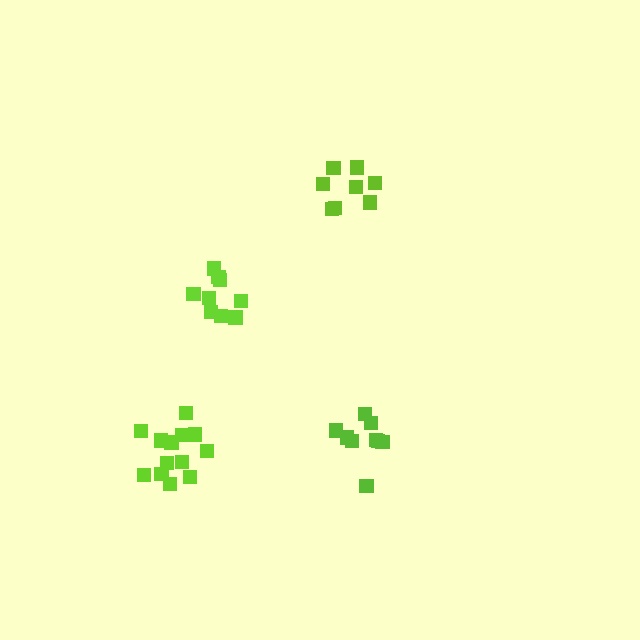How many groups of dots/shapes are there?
There are 4 groups.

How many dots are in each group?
Group 1: 8 dots, Group 2: 9 dots, Group 3: 9 dots, Group 4: 13 dots (39 total).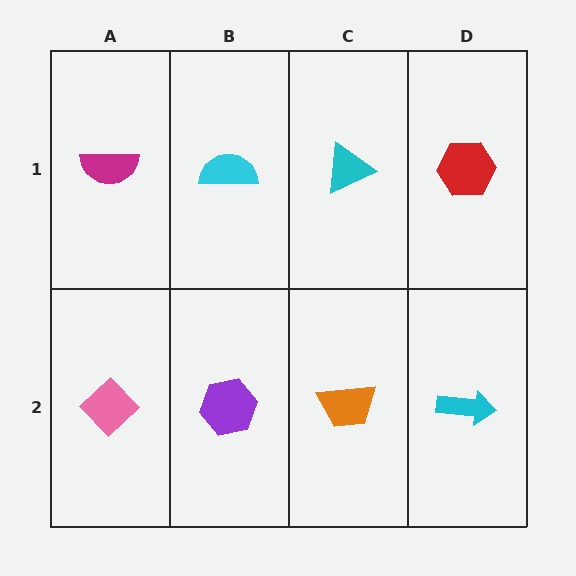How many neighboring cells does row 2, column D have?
2.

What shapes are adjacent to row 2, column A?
A magenta semicircle (row 1, column A), a purple hexagon (row 2, column B).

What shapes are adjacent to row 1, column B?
A purple hexagon (row 2, column B), a magenta semicircle (row 1, column A), a cyan triangle (row 1, column C).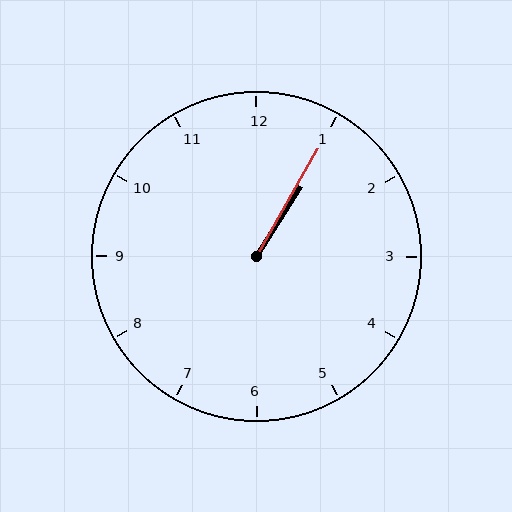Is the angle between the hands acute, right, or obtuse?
It is acute.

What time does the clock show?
1:05.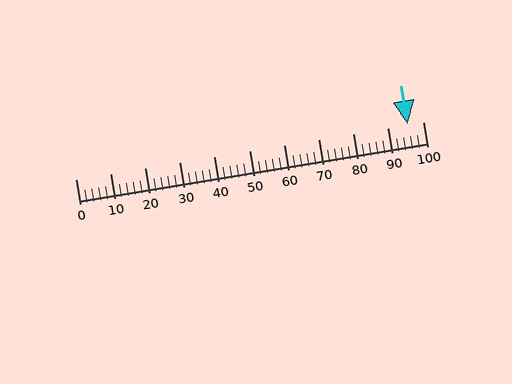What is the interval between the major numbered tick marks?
The major tick marks are spaced 10 units apart.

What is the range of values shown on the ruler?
The ruler shows values from 0 to 100.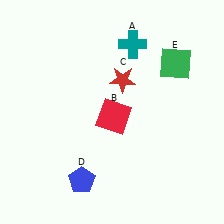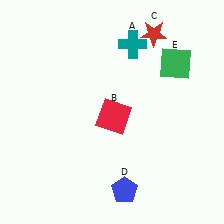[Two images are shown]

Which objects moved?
The objects that moved are: the red star (C), the blue pentagon (D).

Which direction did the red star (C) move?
The red star (C) moved up.